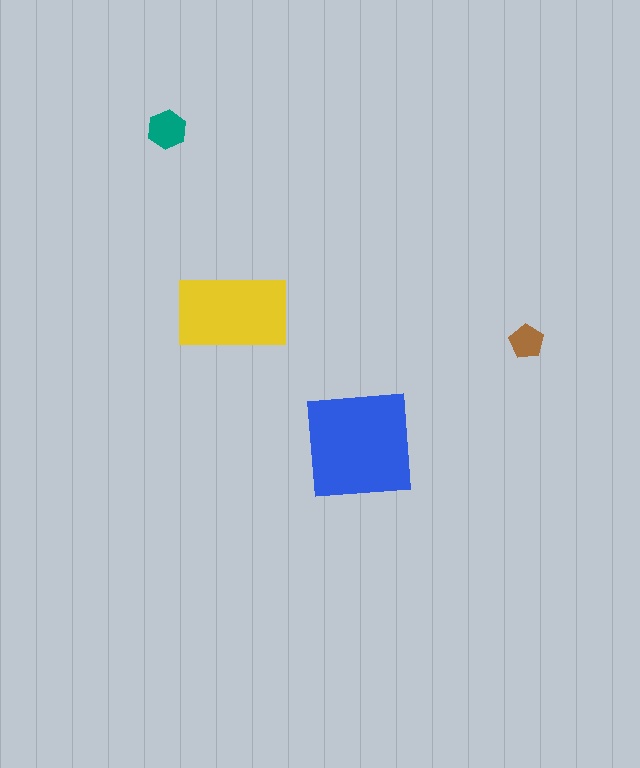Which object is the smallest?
The brown pentagon.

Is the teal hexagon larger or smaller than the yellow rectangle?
Smaller.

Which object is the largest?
The blue square.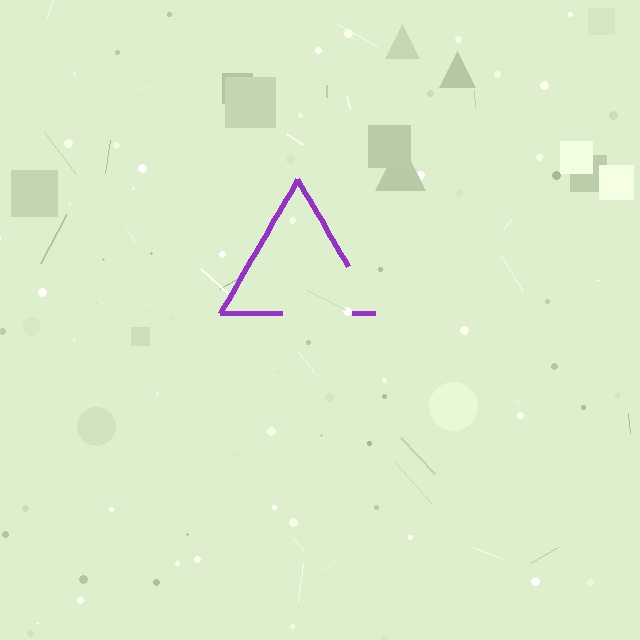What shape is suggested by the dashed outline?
The dashed outline suggests a triangle.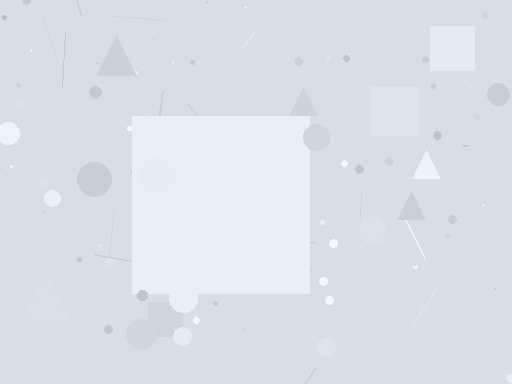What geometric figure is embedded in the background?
A square is embedded in the background.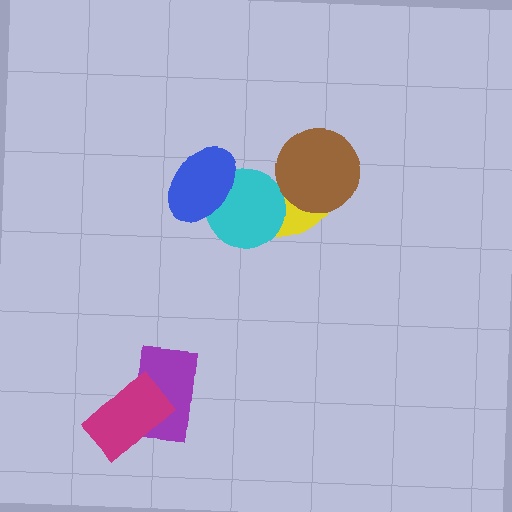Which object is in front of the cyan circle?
The blue ellipse is in front of the cyan circle.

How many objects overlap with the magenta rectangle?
1 object overlaps with the magenta rectangle.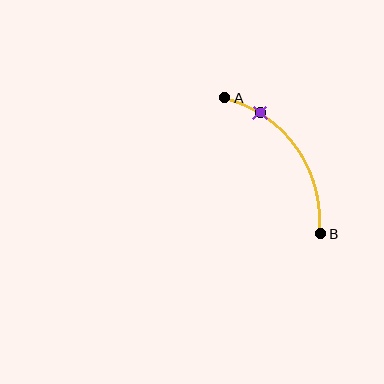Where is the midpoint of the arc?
The arc midpoint is the point on the curve farthest from the straight line joining A and B. It sits above and to the right of that line.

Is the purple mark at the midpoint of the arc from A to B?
No. The purple mark lies on the arc but is closer to endpoint A. The arc midpoint would be at the point on the curve equidistant along the arc from both A and B.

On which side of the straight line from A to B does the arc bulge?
The arc bulges above and to the right of the straight line connecting A and B.